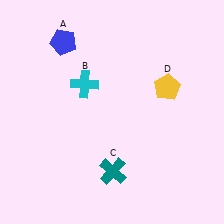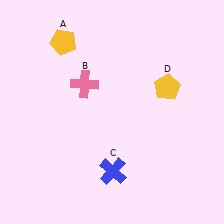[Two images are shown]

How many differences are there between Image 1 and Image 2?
There are 3 differences between the two images.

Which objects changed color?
A changed from blue to yellow. B changed from cyan to pink. C changed from teal to blue.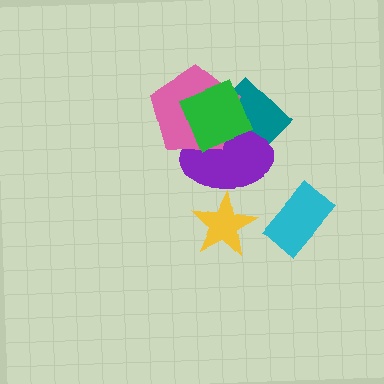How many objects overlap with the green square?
3 objects overlap with the green square.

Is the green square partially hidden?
No, no other shape covers it.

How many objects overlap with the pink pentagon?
3 objects overlap with the pink pentagon.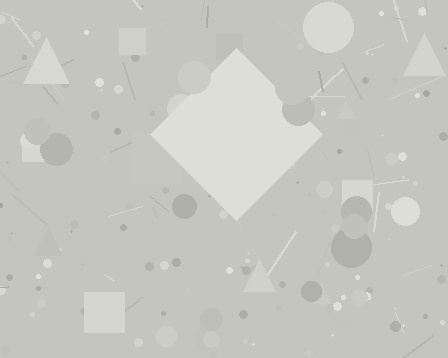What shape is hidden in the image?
A diamond is hidden in the image.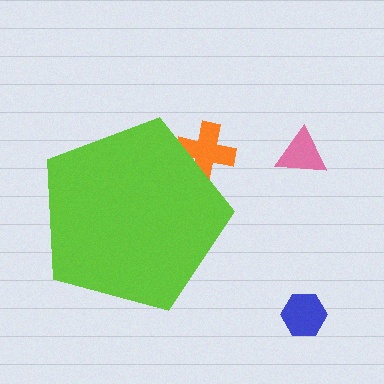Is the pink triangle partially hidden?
No, the pink triangle is fully visible.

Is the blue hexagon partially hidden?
No, the blue hexagon is fully visible.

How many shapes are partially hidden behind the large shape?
1 shape is partially hidden.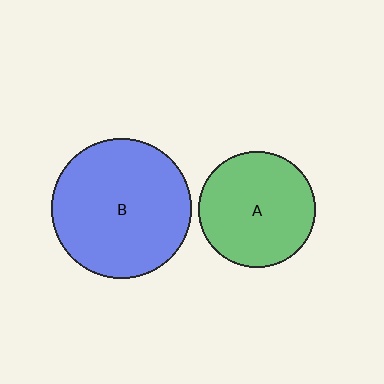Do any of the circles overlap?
No, none of the circles overlap.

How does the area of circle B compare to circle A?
Approximately 1.4 times.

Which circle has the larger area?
Circle B (blue).